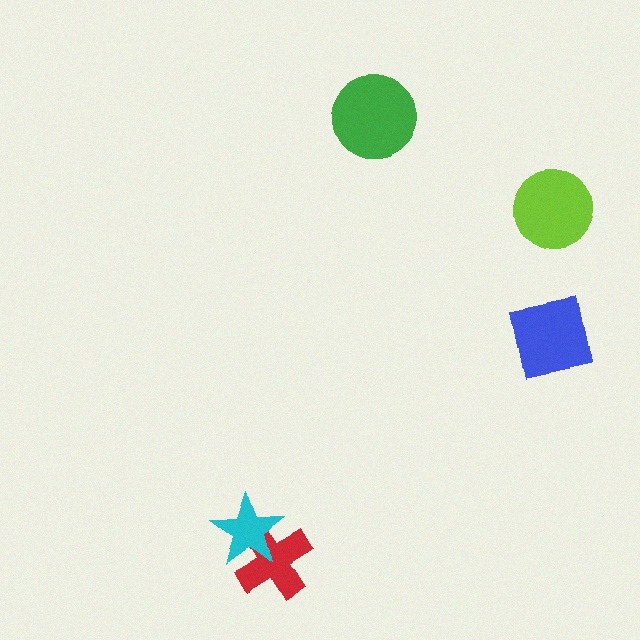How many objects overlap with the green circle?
0 objects overlap with the green circle.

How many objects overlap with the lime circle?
0 objects overlap with the lime circle.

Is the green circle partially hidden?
No, no other shape covers it.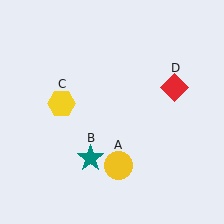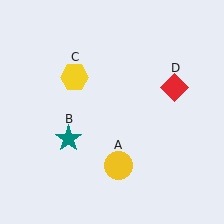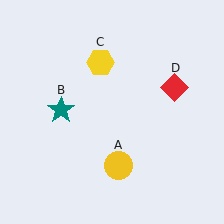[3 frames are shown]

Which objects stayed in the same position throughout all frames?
Yellow circle (object A) and red diamond (object D) remained stationary.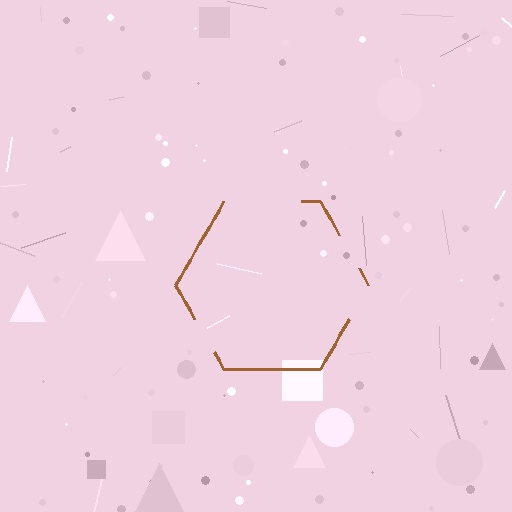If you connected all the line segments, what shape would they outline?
They would outline a hexagon.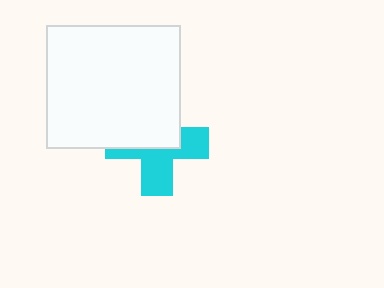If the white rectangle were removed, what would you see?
You would see the complete cyan cross.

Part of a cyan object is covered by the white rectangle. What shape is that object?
It is a cross.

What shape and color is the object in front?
The object in front is a white rectangle.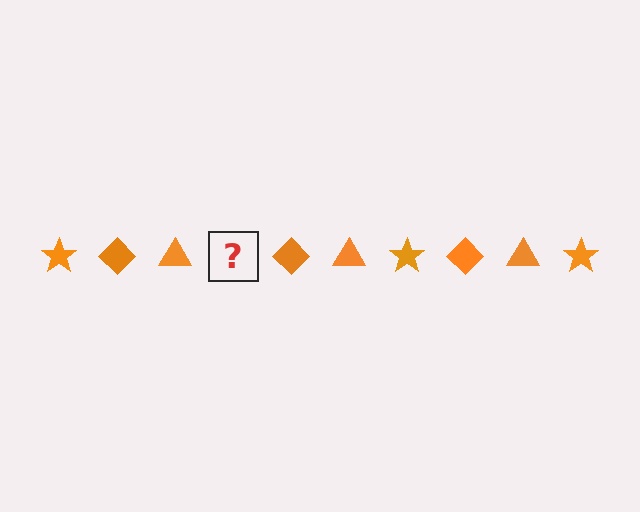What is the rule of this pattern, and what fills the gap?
The rule is that the pattern cycles through star, diamond, triangle shapes in orange. The gap should be filled with an orange star.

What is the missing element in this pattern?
The missing element is an orange star.